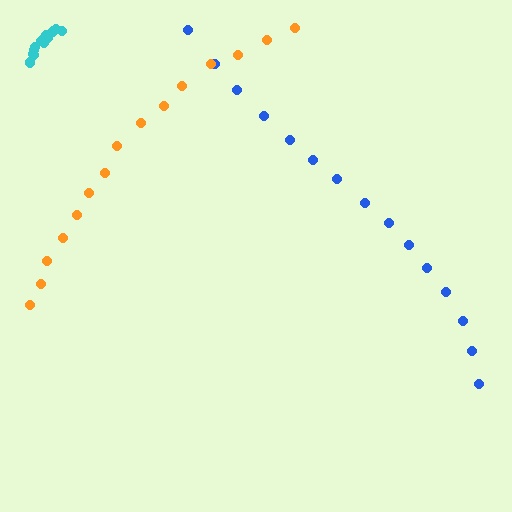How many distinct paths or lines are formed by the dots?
There are 3 distinct paths.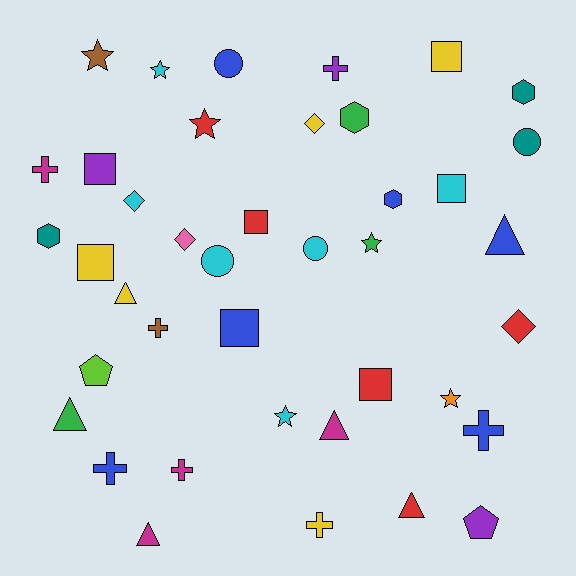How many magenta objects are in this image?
There are 4 magenta objects.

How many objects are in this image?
There are 40 objects.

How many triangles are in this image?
There are 6 triangles.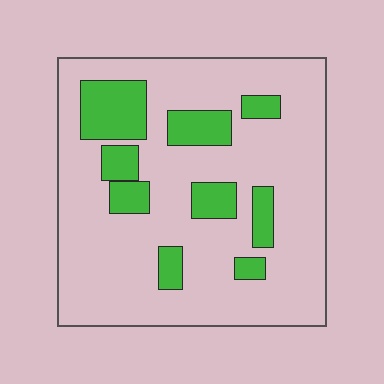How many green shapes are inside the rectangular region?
9.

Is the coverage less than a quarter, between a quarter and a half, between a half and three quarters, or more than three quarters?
Less than a quarter.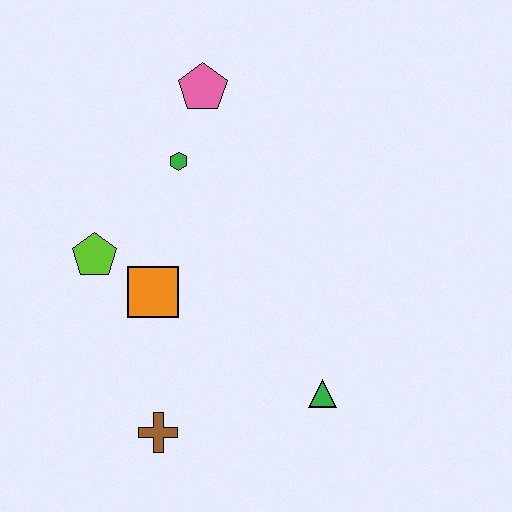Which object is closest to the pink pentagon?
The green hexagon is closest to the pink pentagon.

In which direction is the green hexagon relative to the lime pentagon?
The green hexagon is above the lime pentagon.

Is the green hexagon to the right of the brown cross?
Yes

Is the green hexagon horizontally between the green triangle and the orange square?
Yes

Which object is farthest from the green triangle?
The pink pentagon is farthest from the green triangle.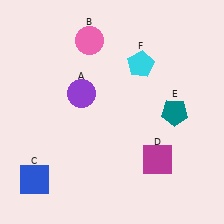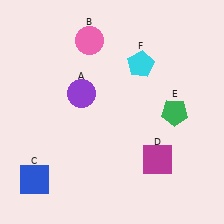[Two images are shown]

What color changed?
The pentagon (E) changed from teal in Image 1 to green in Image 2.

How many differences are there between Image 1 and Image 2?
There is 1 difference between the two images.